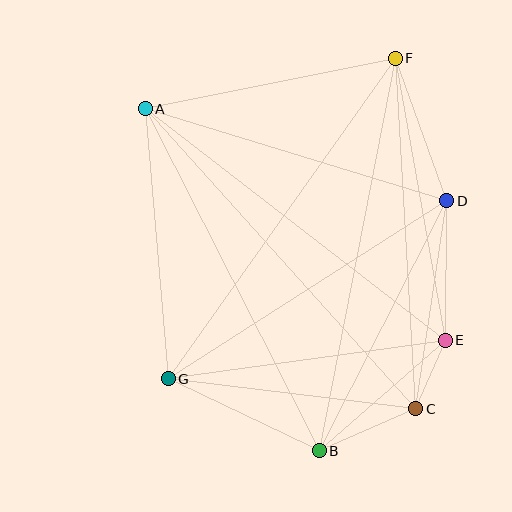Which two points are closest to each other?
Points C and E are closest to each other.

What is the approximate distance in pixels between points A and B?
The distance between A and B is approximately 384 pixels.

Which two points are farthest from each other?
Points A and C are farthest from each other.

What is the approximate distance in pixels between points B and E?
The distance between B and E is approximately 167 pixels.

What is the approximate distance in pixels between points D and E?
The distance between D and E is approximately 140 pixels.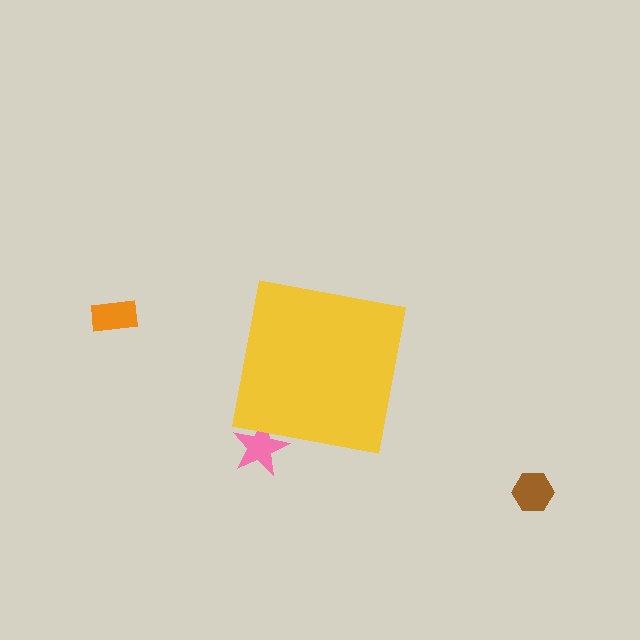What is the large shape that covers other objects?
A yellow square.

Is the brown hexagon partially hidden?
No, the brown hexagon is fully visible.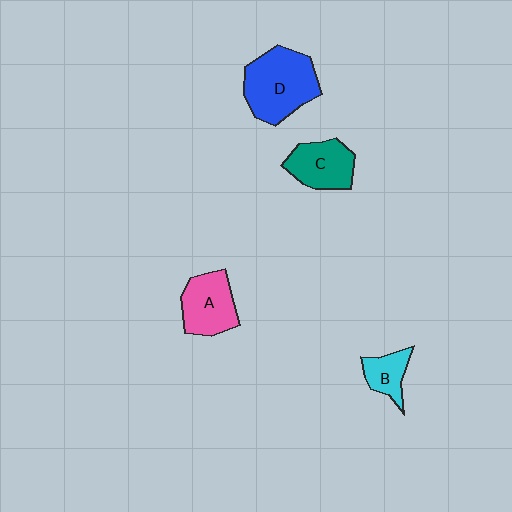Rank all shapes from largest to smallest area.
From largest to smallest: D (blue), A (pink), C (teal), B (cyan).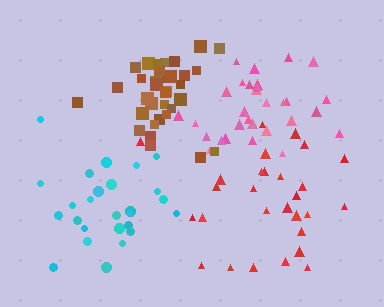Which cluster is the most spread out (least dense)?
Red.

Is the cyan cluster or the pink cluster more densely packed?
Pink.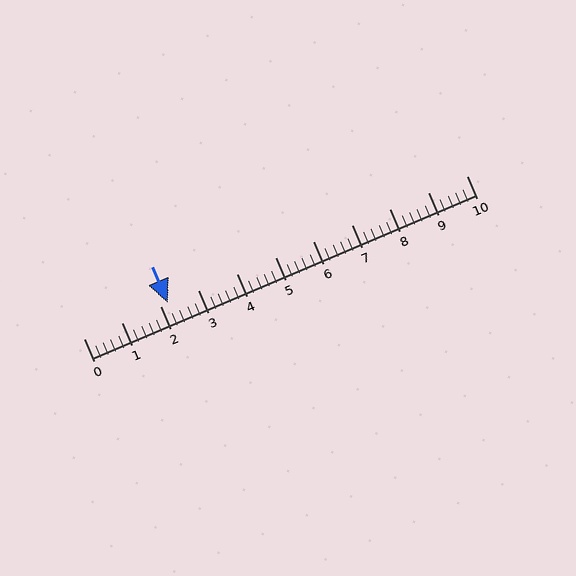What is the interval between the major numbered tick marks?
The major tick marks are spaced 1 units apart.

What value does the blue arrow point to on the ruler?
The blue arrow points to approximately 2.2.